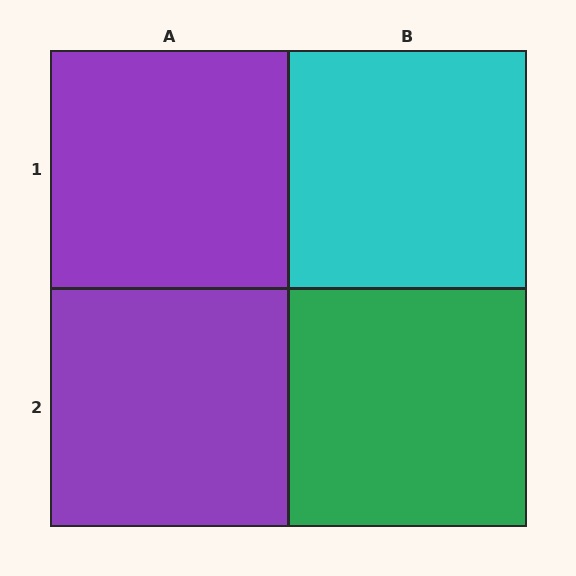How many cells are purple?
2 cells are purple.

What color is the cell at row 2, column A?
Purple.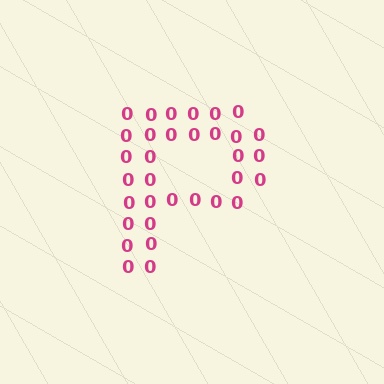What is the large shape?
The large shape is the letter P.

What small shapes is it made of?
It is made of small digit 0's.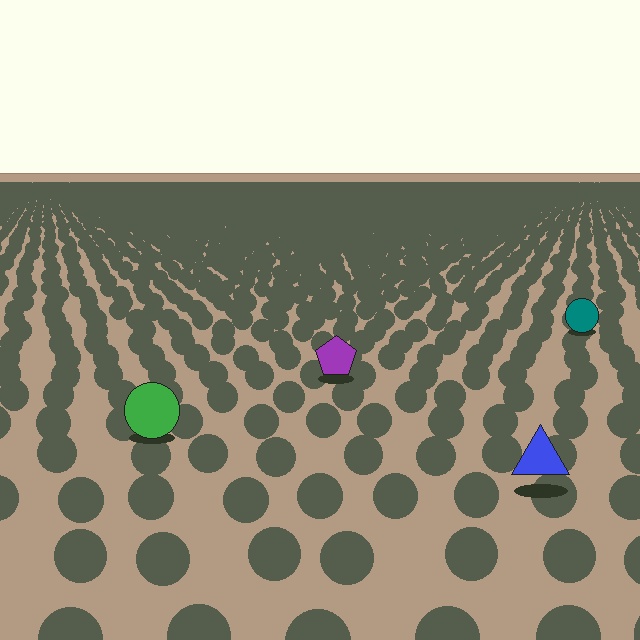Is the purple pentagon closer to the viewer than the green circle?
No. The green circle is closer — you can tell from the texture gradient: the ground texture is coarser near it.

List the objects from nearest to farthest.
From nearest to farthest: the blue triangle, the green circle, the purple pentagon, the teal circle.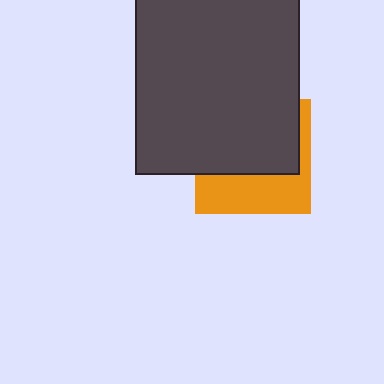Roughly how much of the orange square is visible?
A small part of it is visible (roughly 40%).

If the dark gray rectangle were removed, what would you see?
You would see the complete orange square.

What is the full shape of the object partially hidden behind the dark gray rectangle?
The partially hidden object is an orange square.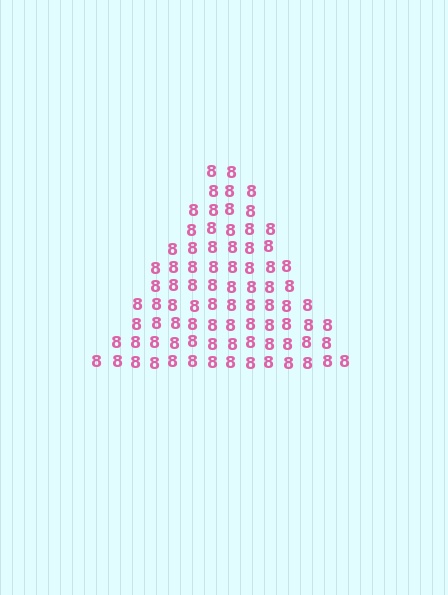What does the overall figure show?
The overall figure shows a triangle.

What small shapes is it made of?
It is made of small digit 8's.